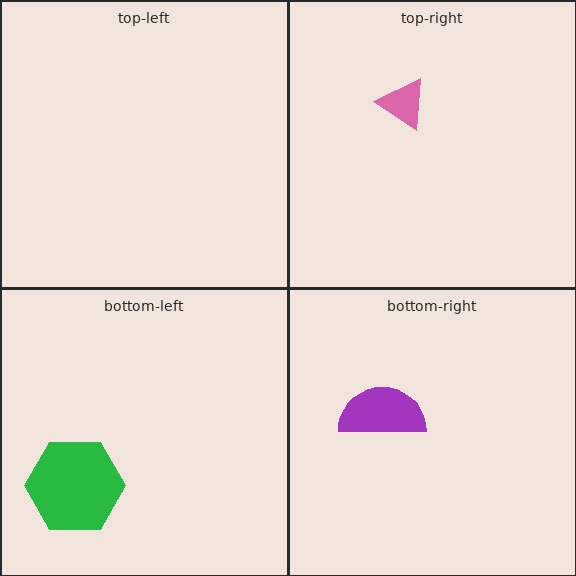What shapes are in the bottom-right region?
The purple semicircle.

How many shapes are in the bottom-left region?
1.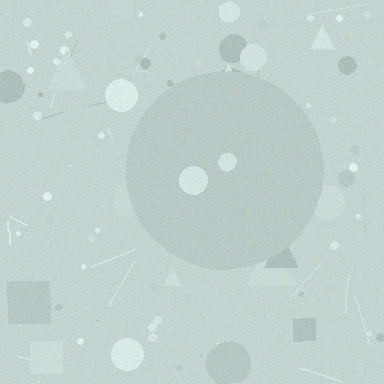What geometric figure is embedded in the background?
A circle is embedded in the background.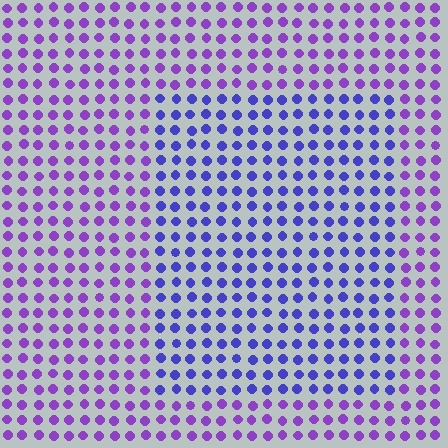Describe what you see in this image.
The image is filled with small purple elements in a uniform arrangement. A rectangle-shaped region is visible where the elements are tinted to a slightly different hue, forming a subtle color boundary.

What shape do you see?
I see a rectangle.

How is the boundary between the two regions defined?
The boundary is defined purely by a slight shift in hue (about 33 degrees). Spacing, size, and orientation are identical on both sides.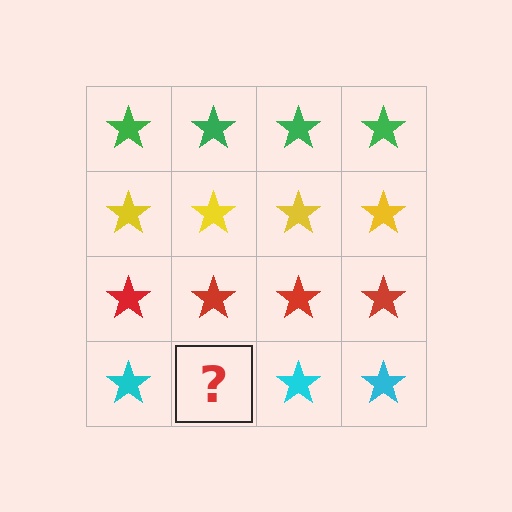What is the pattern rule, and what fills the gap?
The rule is that each row has a consistent color. The gap should be filled with a cyan star.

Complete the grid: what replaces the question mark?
The question mark should be replaced with a cyan star.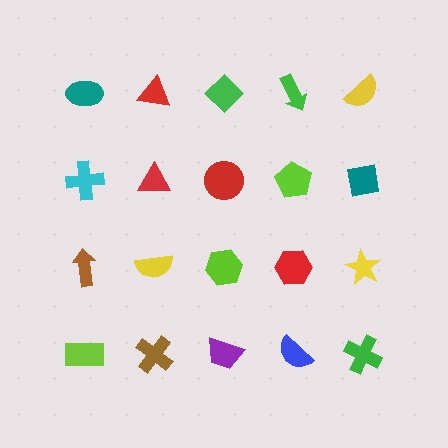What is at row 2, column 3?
A red circle.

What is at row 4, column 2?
A brown cross.